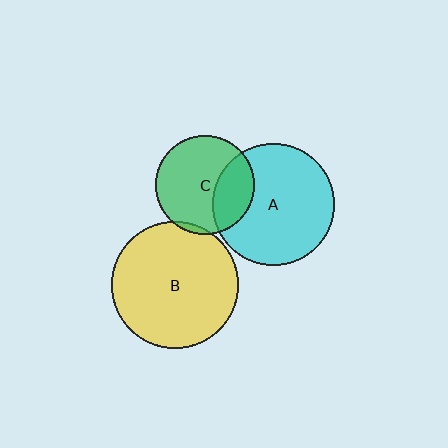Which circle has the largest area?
Circle B (yellow).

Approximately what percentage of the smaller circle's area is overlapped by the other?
Approximately 30%.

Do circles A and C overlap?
Yes.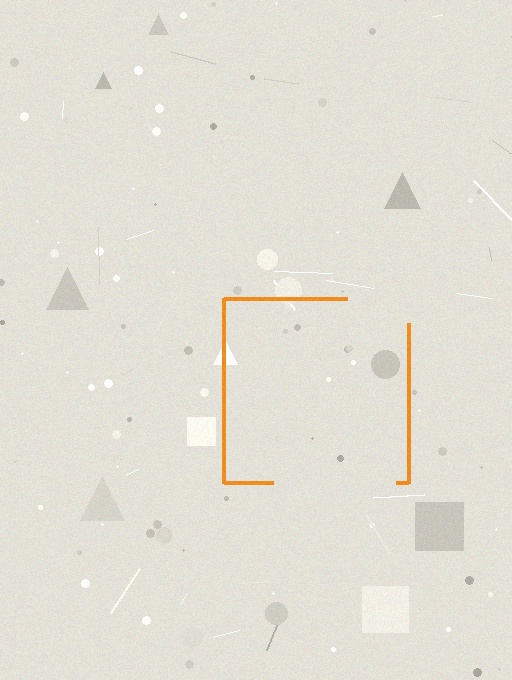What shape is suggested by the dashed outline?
The dashed outline suggests a square.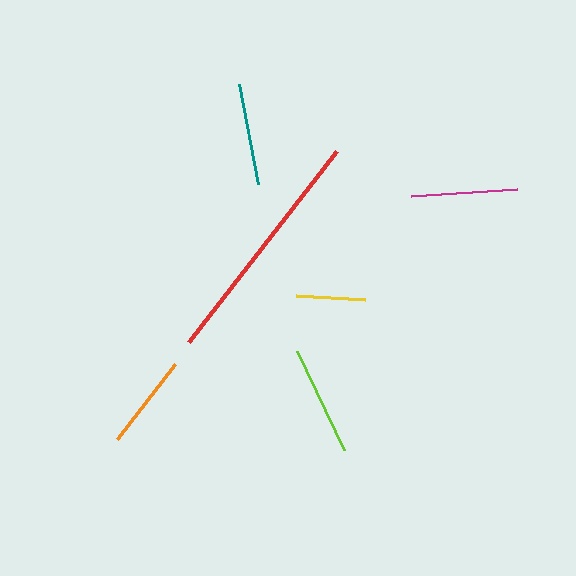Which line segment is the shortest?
The yellow line is the shortest at approximately 70 pixels.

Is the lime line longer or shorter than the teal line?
The lime line is longer than the teal line.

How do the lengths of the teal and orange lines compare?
The teal and orange lines are approximately the same length.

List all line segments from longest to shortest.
From longest to shortest: red, lime, magenta, teal, orange, yellow.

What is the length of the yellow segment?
The yellow segment is approximately 70 pixels long.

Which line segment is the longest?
The red line is the longest at approximately 242 pixels.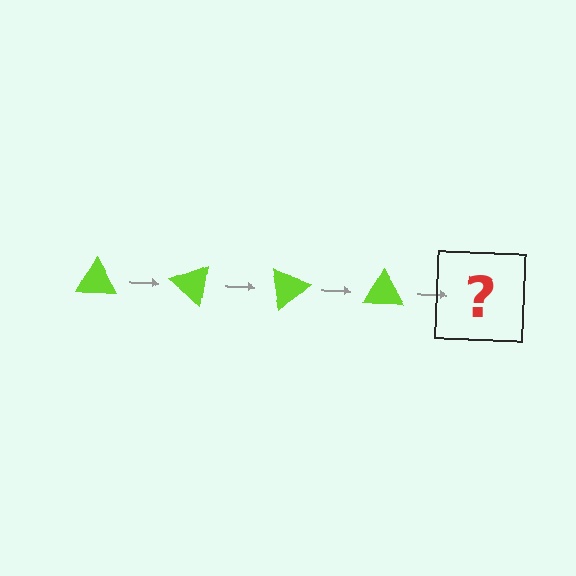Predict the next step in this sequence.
The next step is a lime triangle rotated 160 degrees.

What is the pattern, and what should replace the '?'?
The pattern is that the triangle rotates 40 degrees each step. The '?' should be a lime triangle rotated 160 degrees.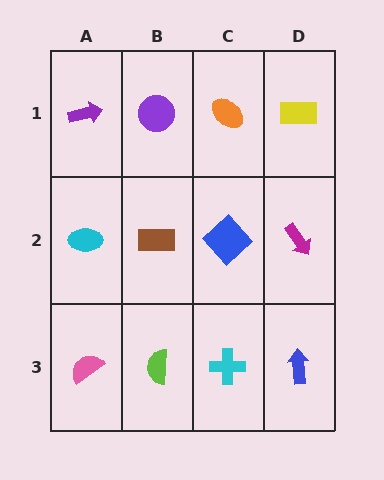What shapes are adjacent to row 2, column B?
A purple circle (row 1, column B), a lime semicircle (row 3, column B), a cyan ellipse (row 2, column A), a blue diamond (row 2, column C).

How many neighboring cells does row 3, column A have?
2.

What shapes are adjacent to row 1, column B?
A brown rectangle (row 2, column B), a purple arrow (row 1, column A), an orange ellipse (row 1, column C).